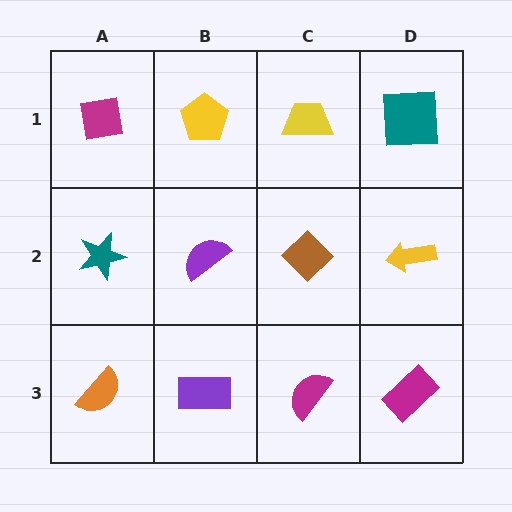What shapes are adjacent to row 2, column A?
A magenta square (row 1, column A), an orange semicircle (row 3, column A), a purple semicircle (row 2, column B).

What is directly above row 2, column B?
A yellow pentagon.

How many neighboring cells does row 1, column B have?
3.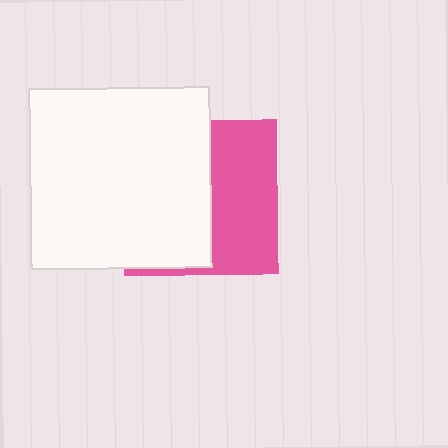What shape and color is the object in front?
The object in front is a white square.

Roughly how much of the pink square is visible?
About half of it is visible (roughly 46%).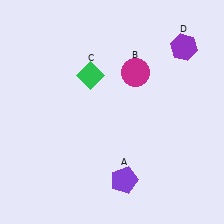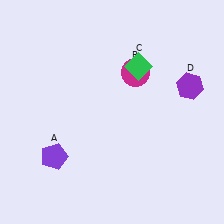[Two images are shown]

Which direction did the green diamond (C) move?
The green diamond (C) moved right.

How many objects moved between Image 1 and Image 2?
3 objects moved between the two images.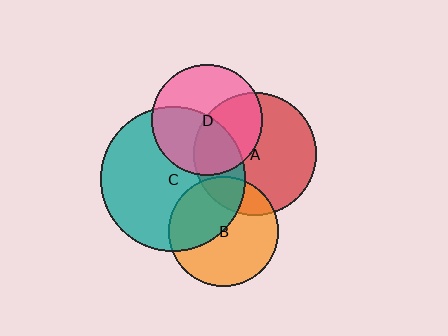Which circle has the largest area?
Circle C (teal).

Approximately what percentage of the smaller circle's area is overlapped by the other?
Approximately 20%.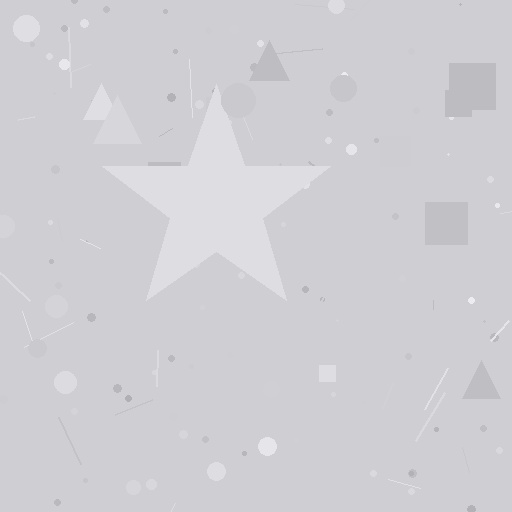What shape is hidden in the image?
A star is hidden in the image.